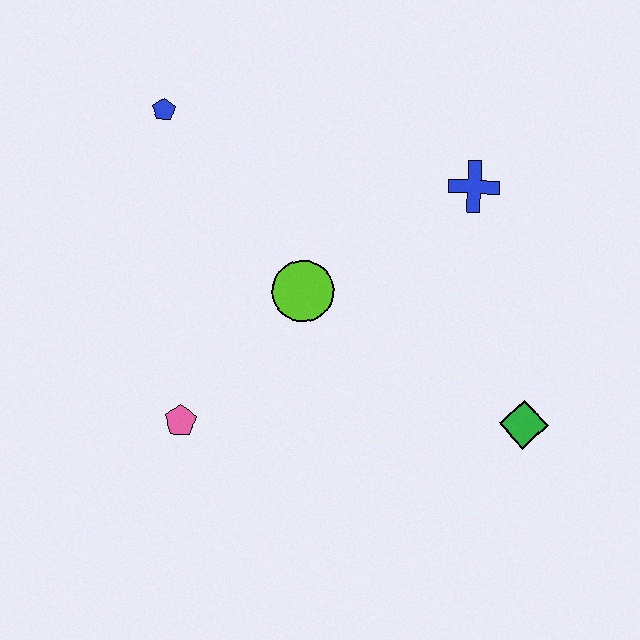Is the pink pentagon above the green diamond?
No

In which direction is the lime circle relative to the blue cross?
The lime circle is to the left of the blue cross.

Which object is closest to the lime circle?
The pink pentagon is closest to the lime circle.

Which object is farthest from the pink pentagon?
The blue cross is farthest from the pink pentagon.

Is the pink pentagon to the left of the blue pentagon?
No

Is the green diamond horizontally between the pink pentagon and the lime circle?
No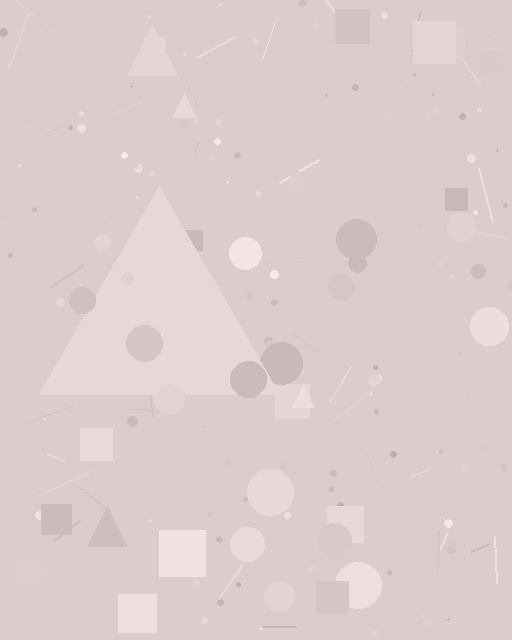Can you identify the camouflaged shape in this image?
The camouflaged shape is a triangle.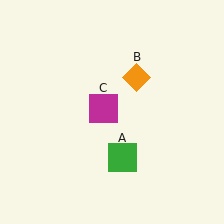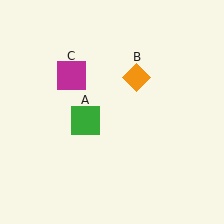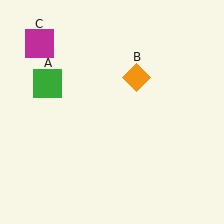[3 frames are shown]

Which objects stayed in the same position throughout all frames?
Orange diamond (object B) remained stationary.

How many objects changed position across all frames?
2 objects changed position: green square (object A), magenta square (object C).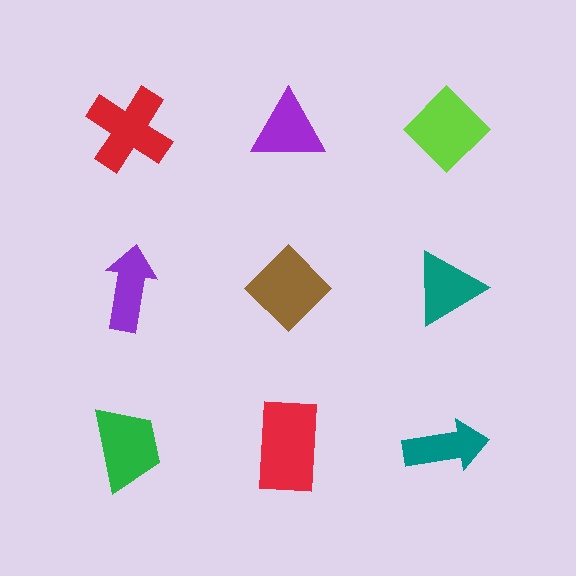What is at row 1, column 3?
A lime diamond.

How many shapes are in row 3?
3 shapes.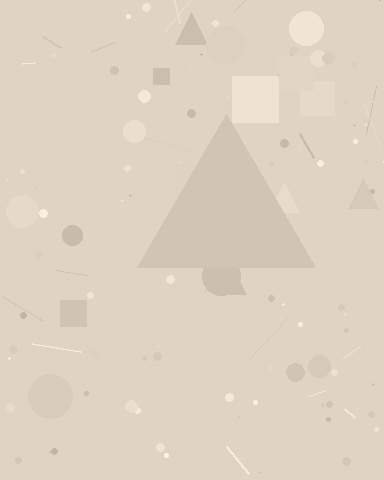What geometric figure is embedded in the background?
A triangle is embedded in the background.